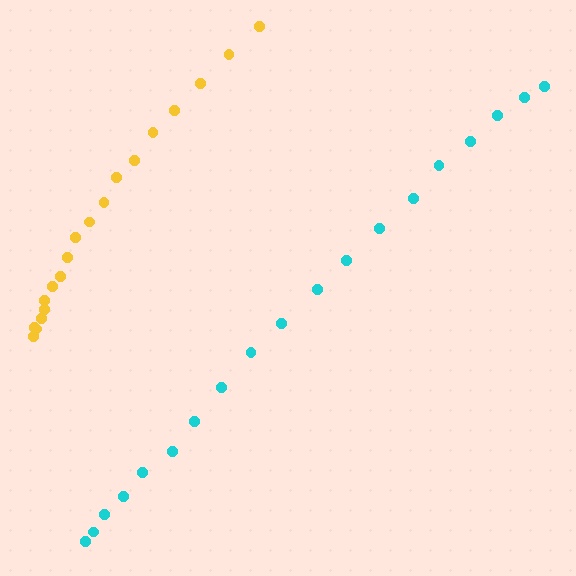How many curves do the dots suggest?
There are 2 distinct paths.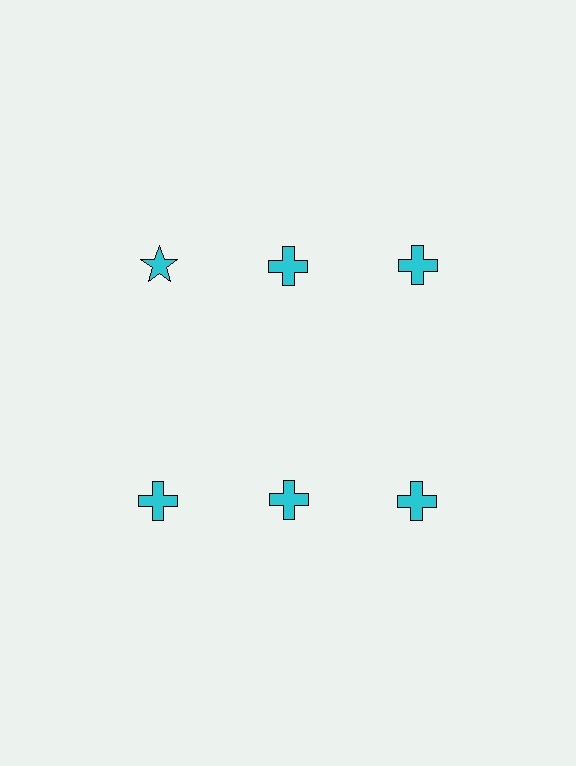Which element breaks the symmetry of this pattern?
The cyan star in the top row, leftmost column breaks the symmetry. All other shapes are cyan crosses.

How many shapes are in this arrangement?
There are 6 shapes arranged in a grid pattern.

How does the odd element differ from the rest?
It has a different shape: star instead of cross.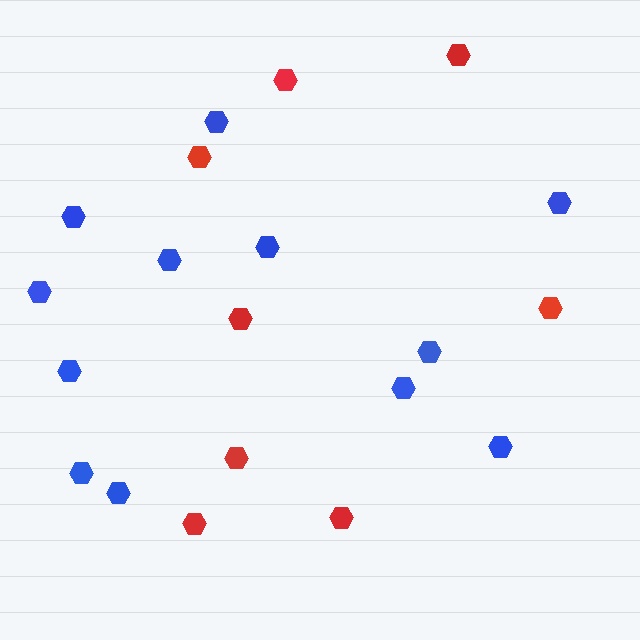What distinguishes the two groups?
There are 2 groups: one group of blue hexagons (12) and one group of red hexagons (8).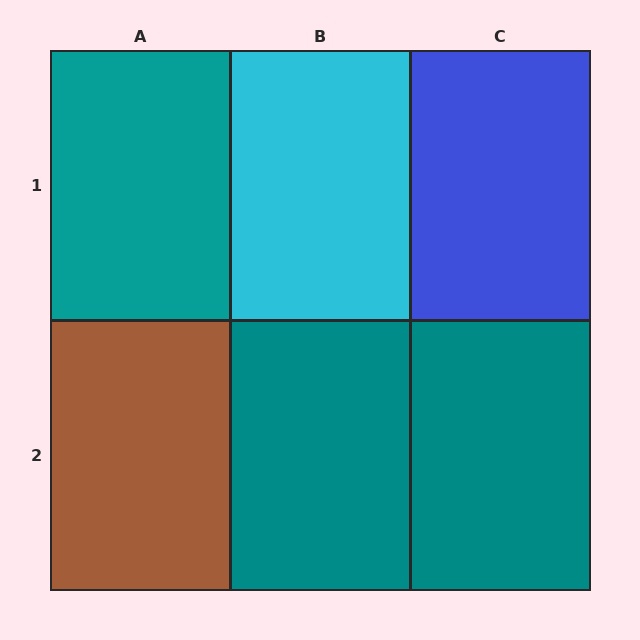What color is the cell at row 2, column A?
Brown.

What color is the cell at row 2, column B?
Teal.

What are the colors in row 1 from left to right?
Teal, cyan, blue.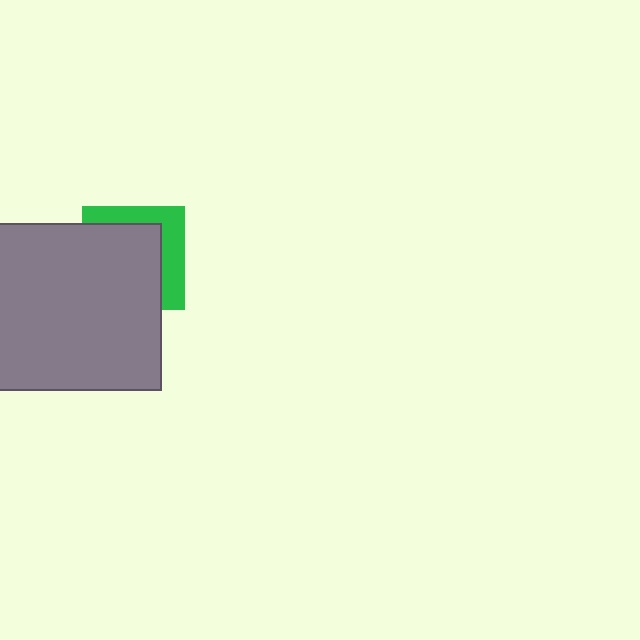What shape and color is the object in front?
The object in front is a gray square.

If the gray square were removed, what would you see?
You would see the complete green square.